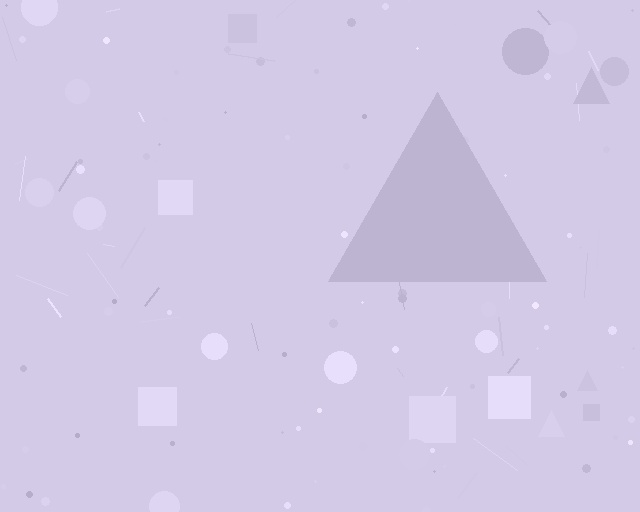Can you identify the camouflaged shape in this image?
The camouflaged shape is a triangle.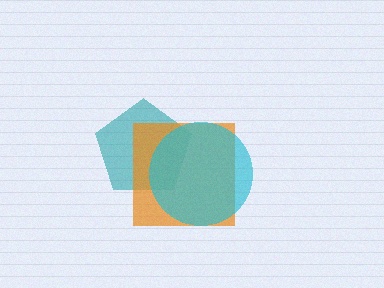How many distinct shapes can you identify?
There are 3 distinct shapes: a teal pentagon, an orange square, a cyan circle.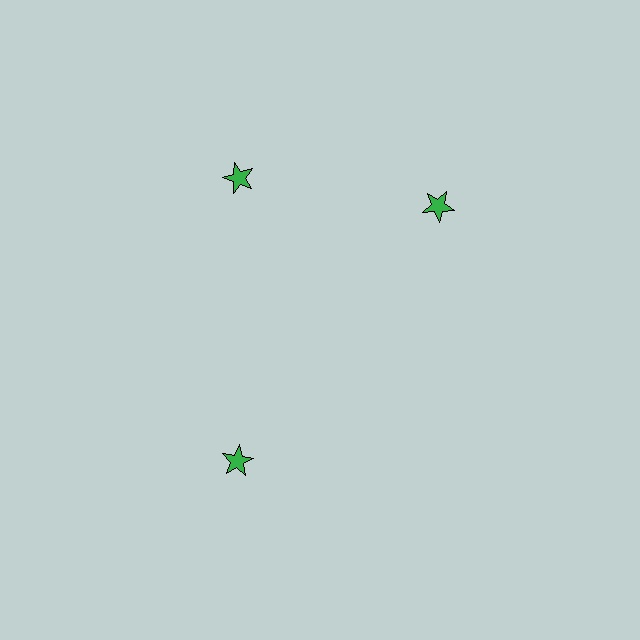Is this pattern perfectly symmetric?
No. The 3 green stars are arranged in a ring, but one element near the 3 o'clock position is rotated out of alignment along the ring, breaking the 3-fold rotational symmetry.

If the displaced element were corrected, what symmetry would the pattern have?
It would have 3-fold rotational symmetry — the pattern would map onto itself every 120 degrees.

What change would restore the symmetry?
The symmetry would be restored by rotating it back into even spacing with its neighbors so that all 3 stars sit at equal angles and equal distance from the center.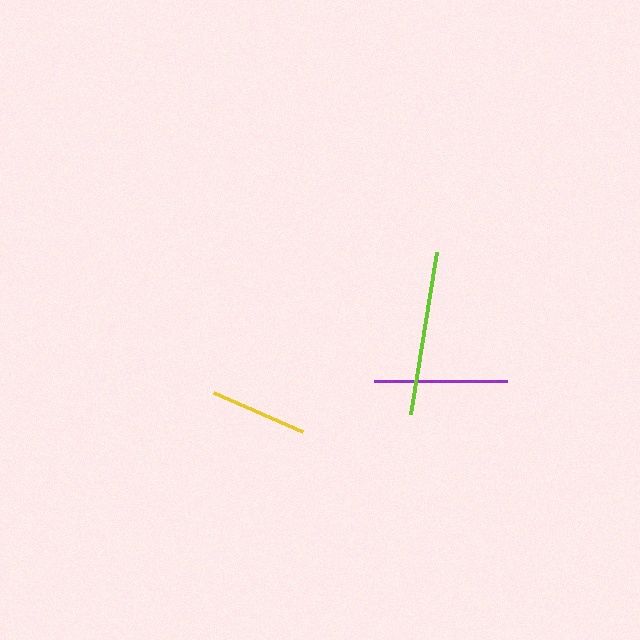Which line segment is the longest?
The lime line is the longest at approximately 164 pixels.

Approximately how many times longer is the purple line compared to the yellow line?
The purple line is approximately 1.4 times the length of the yellow line.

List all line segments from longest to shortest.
From longest to shortest: lime, purple, yellow.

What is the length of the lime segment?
The lime segment is approximately 164 pixels long.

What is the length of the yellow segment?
The yellow segment is approximately 98 pixels long.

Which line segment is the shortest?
The yellow line is the shortest at approximately 98 pixels.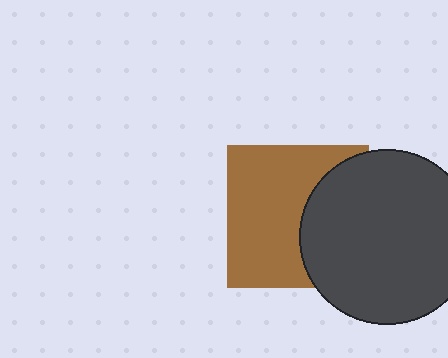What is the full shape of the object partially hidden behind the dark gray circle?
The partially hidden object is a brown square.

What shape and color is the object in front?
The object in front is a dark gray circle.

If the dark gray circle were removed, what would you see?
You would see the complete brown square.